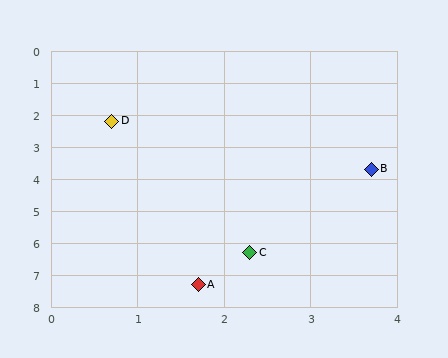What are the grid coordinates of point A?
Point A is at approximately (1.7, 7.3).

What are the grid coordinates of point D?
Point D is at approximately (0.7, 2.2).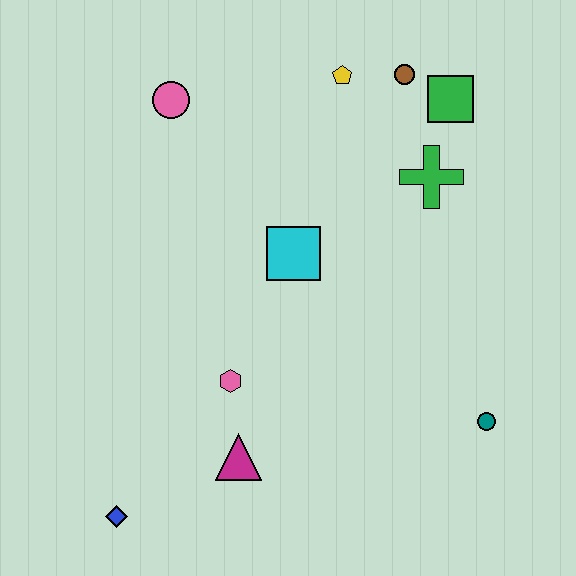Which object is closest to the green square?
The brown circle is closest to the green square.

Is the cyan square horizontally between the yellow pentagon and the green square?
No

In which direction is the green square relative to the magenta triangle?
The green square is above the magenta triangle.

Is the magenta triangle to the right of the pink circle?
Yes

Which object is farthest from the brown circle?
The blue diamond is farthest from the brown circle.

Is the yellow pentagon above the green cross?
Yes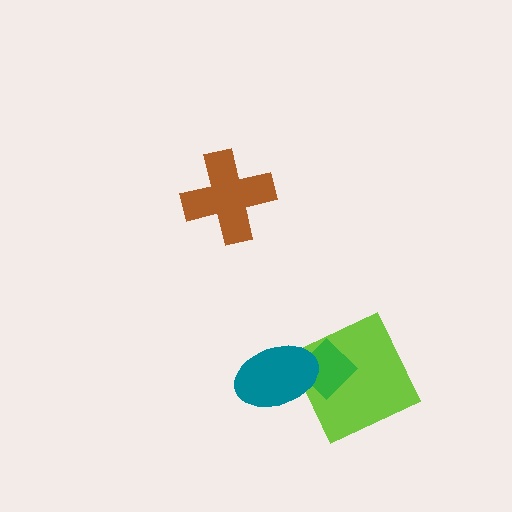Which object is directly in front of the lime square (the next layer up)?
The green diamond is directly in front of the lime square.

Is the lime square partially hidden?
Yes, it is partially covered by another shape.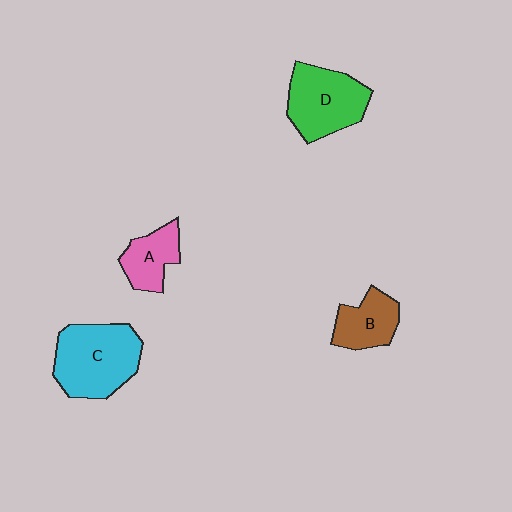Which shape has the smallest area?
Shape A (pink).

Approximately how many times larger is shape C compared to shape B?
Approximately 1.8 times.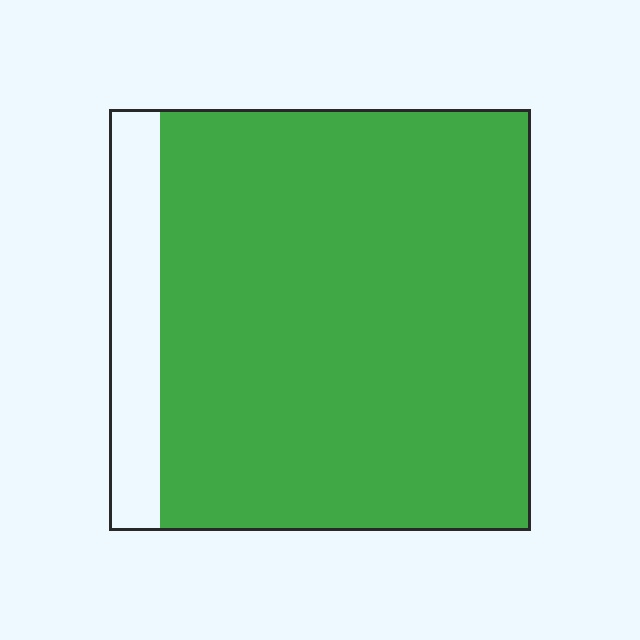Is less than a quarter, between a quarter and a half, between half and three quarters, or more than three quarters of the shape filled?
More than three quarters.